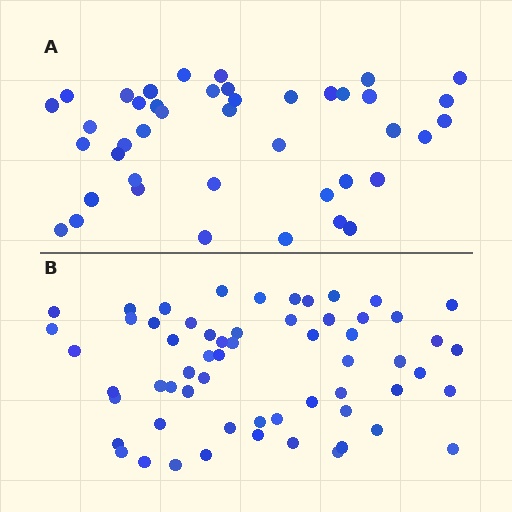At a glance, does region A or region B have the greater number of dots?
Region B (the bottom region) has more dots.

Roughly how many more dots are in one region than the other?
Region B has approximately 20 more dots than region A.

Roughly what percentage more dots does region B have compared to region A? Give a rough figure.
About 45% more.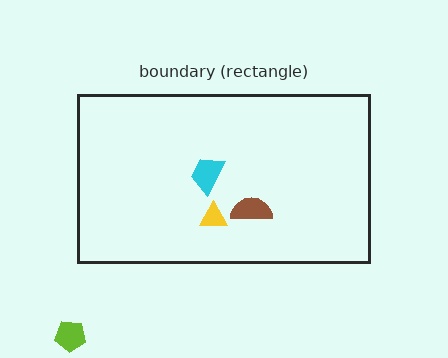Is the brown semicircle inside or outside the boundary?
Inside.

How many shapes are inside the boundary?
3 inside, 1 outside.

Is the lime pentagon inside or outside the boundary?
Outside.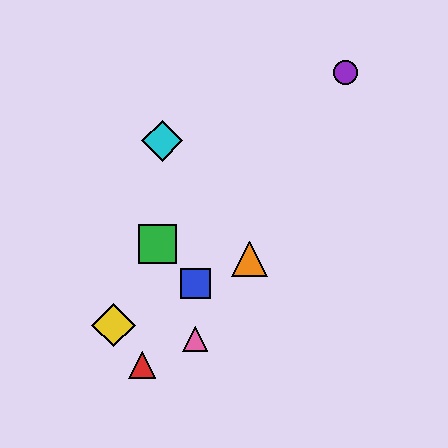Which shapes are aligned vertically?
The blue square, the pink triangle are aligned vertically.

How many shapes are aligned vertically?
2 shapes (the blue square, the pink triangle) are aligned vertically.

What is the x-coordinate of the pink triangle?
The pink triangle is at x≈195.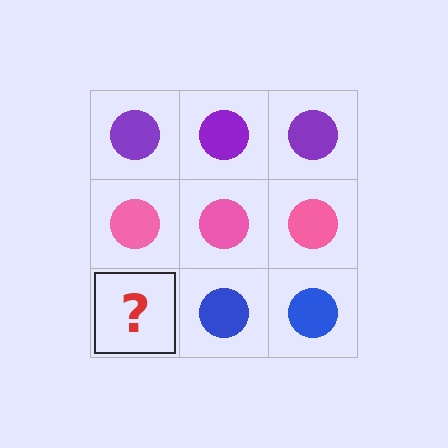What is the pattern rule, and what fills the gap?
The rule is that each row has a consistent color. The gap should be filled with a blue circle.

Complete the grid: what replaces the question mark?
The question mark should be replaced with a blue circle.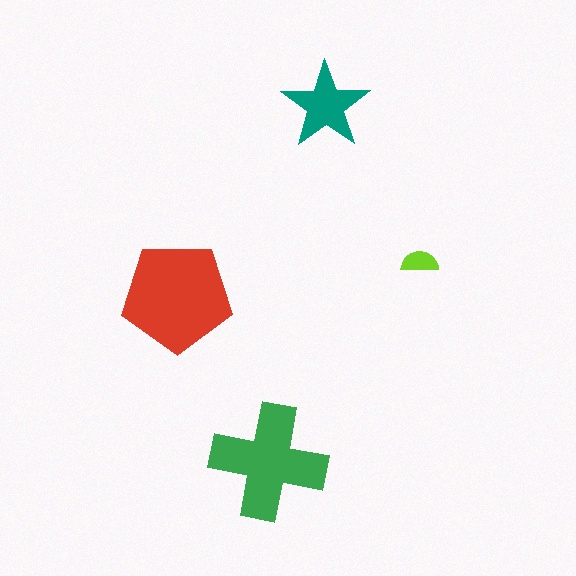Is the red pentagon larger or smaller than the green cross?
Larger.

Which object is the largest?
The red pentagon.